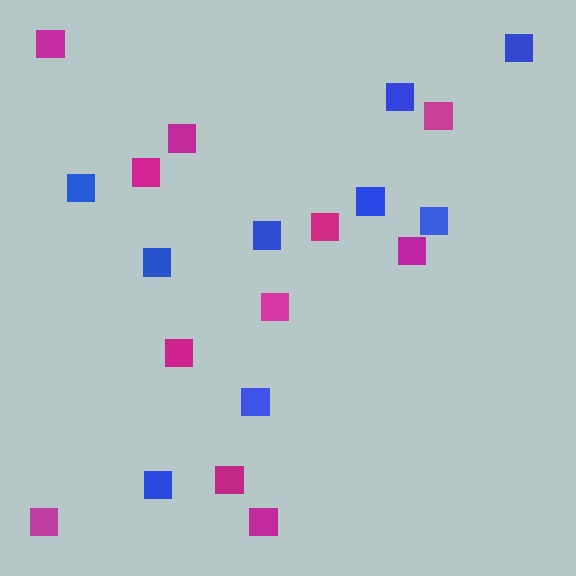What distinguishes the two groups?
There are 2 groups: one group of magenta squares (11) and one group of blue squares (9).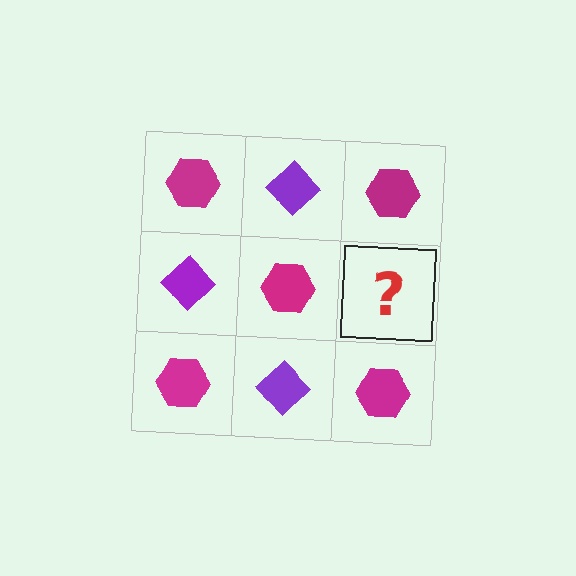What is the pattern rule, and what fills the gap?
The rule is that it alternates magenta hexagon and purple diamond in a checkerboard pattern. The gap should be filled with a purple diamond.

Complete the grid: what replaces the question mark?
The question mark should be replaced with a purple diamond.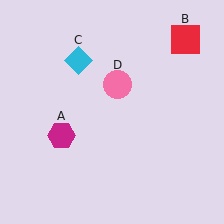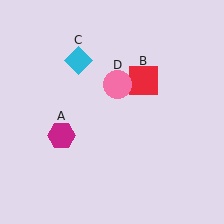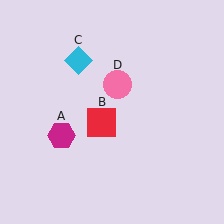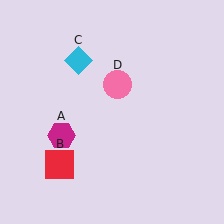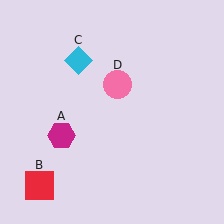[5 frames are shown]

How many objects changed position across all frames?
1 object changed position: red square (object B).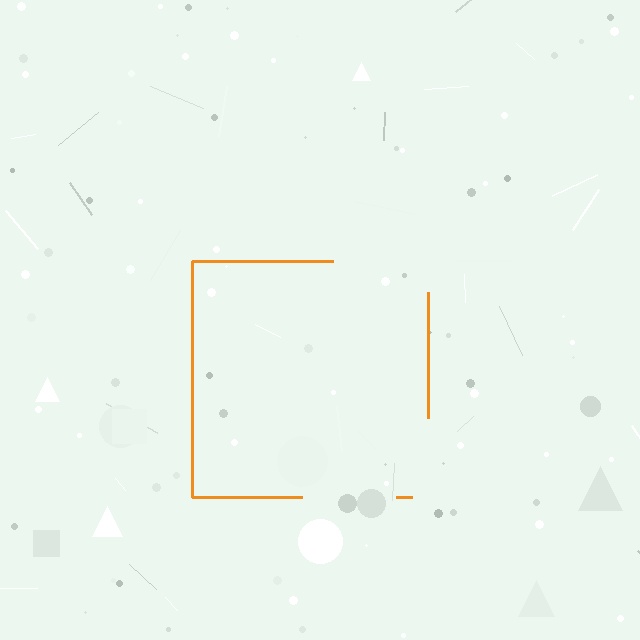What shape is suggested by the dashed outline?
The dashed outline suggests a square.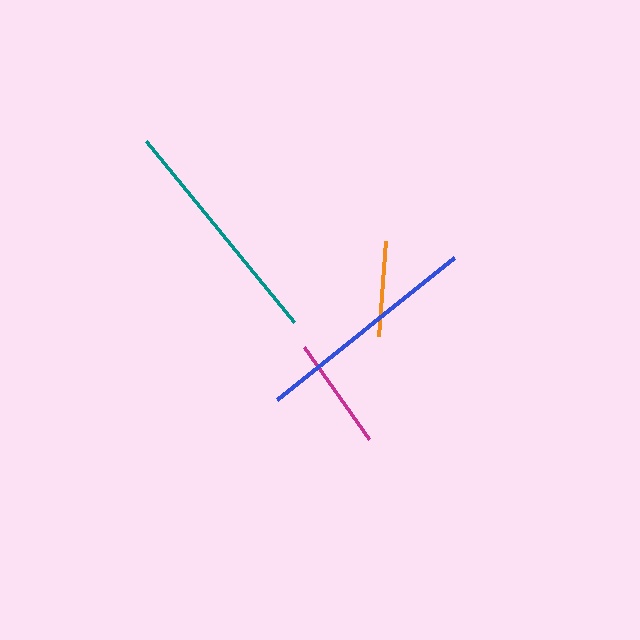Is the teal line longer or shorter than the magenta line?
The teal line is longer than the magenta line.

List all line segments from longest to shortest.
From longest to shortest: teal, blue, magenta, orange.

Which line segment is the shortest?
The orange line is the shortest at approximately 95 pixels.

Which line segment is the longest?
The teal line is the longest at approximately 233 pixels.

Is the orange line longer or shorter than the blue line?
The blue line is longer than the orange line.